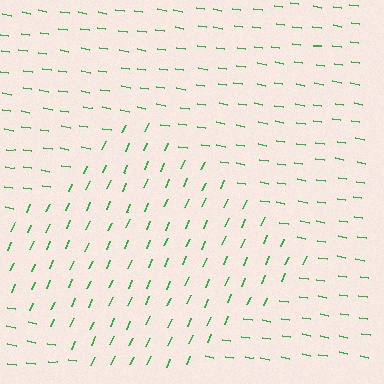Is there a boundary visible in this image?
Yes, there is a texture boundary formed by a change in line orientation.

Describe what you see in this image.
The image is filled with small green line segments. A diamond region in the image has lines oriented differently from the surrounding lines, creating a visible texture boundary.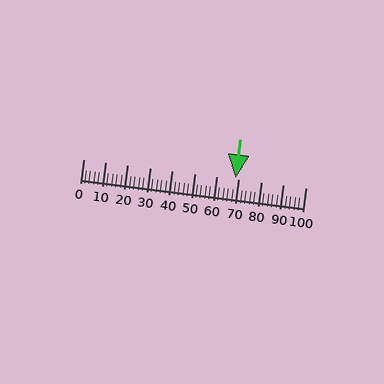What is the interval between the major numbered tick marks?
The major tick marks are spaced 10 units apart.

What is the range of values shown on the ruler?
The ruler shows values from 0 to 100.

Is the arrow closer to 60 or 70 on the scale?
The arrow is closer to 70.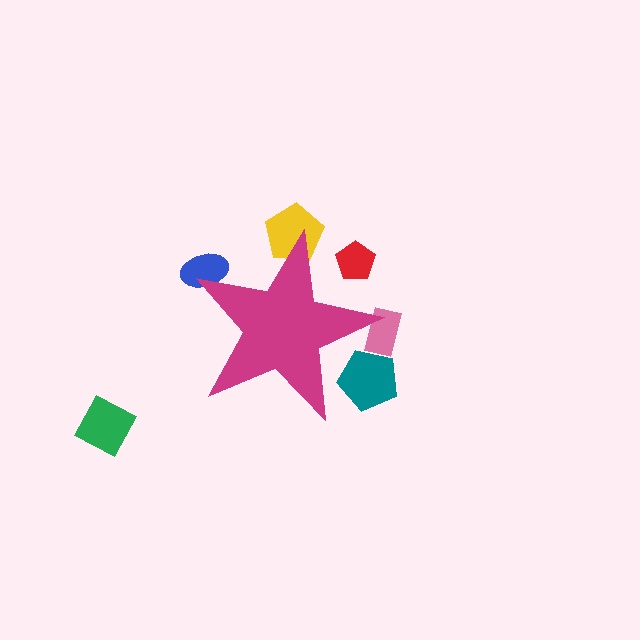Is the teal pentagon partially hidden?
Yes, the teal pentagon is partially hidden behind the magenta star.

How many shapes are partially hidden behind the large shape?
5 shapes are partially hidden.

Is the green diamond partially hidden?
No, the green diamond is fully visible.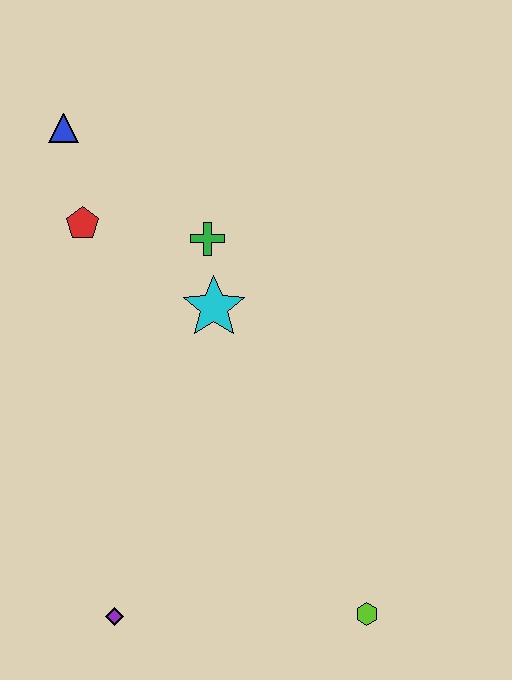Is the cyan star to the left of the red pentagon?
No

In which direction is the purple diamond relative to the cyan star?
The purple diamond is below the cyan star.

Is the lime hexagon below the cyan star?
Yes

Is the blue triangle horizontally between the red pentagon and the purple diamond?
No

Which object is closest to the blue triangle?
The red pentagon is closest to the blue triangle.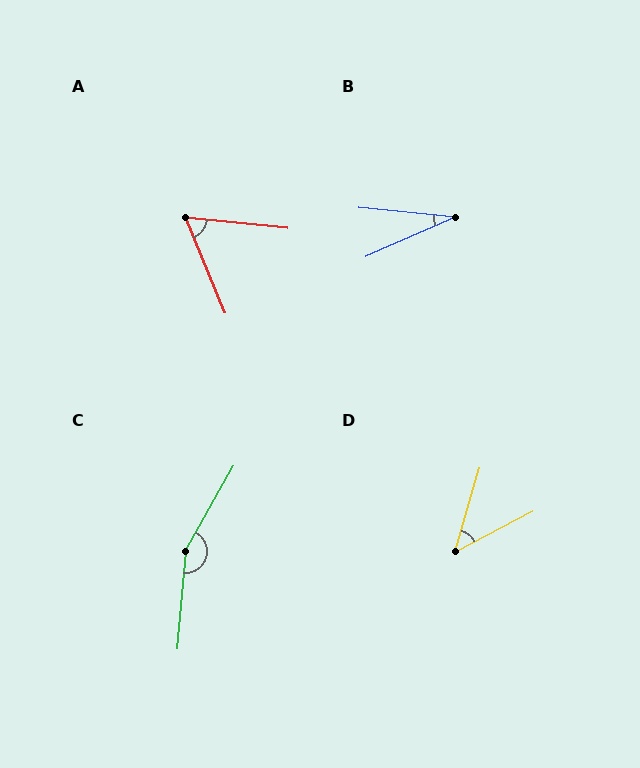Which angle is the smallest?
B, at approximately 29 degrees.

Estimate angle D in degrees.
Approximately 46 degrees.